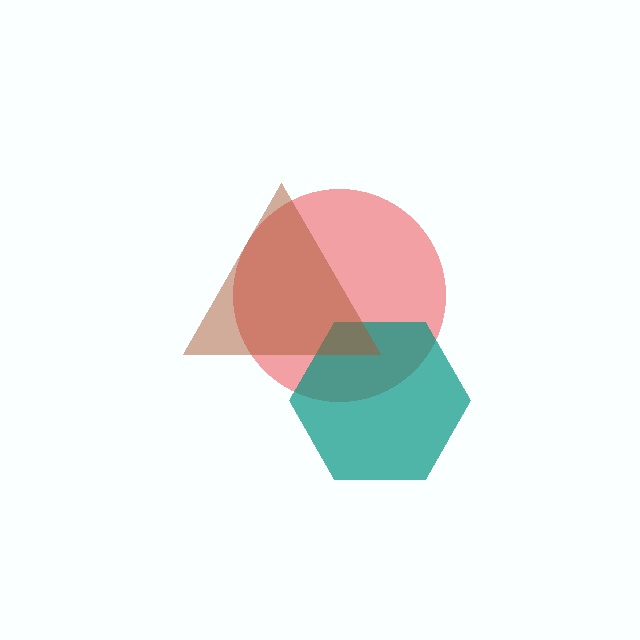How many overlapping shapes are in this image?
There are 3 overlapping shapes in the image.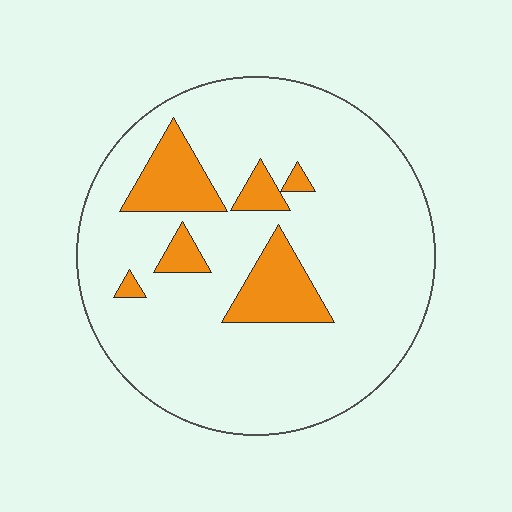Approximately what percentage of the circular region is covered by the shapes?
Approximately 15%.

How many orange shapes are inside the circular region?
6.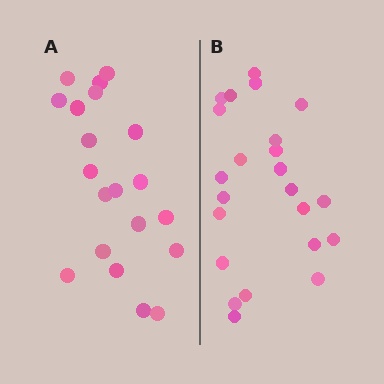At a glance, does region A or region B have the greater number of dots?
Region B (the right region) has more dots.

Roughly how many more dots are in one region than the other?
Region B has just a few more — roughly 2 or 3 more dots than region A.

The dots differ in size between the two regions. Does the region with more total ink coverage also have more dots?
No. Region A has more total ink coverage because its dots are larger, but region B actually contains more individual dots. Total area can be misleading — the number of items is what matters here.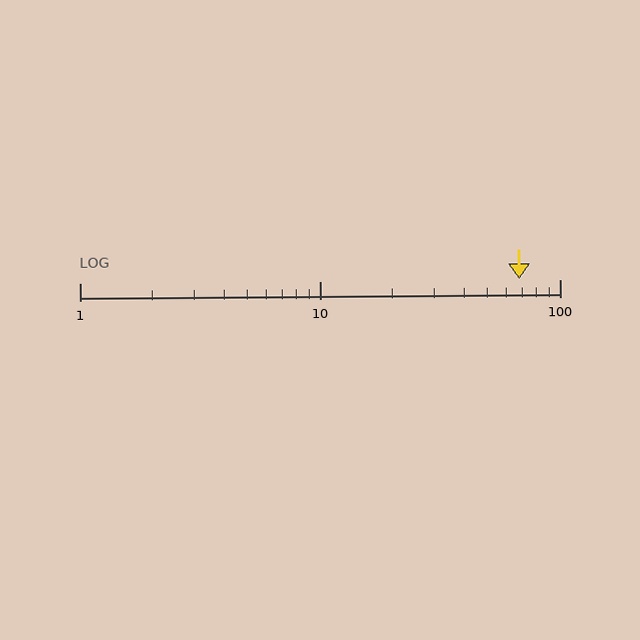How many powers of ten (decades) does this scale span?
The scale spans 2 decades, from 1 to 100.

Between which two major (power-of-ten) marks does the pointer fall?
The pointer is between 10 and 100.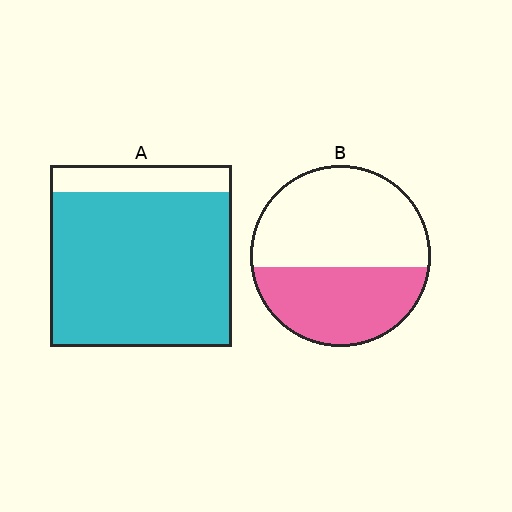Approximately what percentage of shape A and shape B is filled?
A is approximately 85% and B is approximately 40%.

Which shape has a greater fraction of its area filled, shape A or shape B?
Shape A.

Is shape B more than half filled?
No.